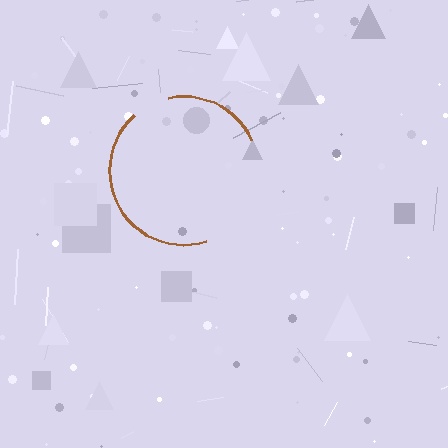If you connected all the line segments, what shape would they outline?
They would outline a circle.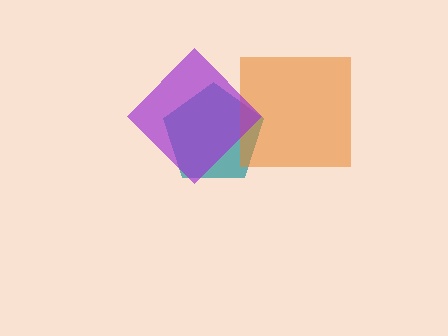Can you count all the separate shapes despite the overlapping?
Yes, there are 3 separate shapes.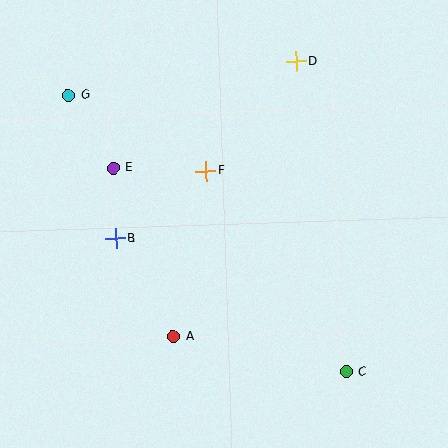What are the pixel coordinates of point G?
Point G is at (68, 95).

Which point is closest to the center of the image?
Point F at (206, 171) is closest to the center.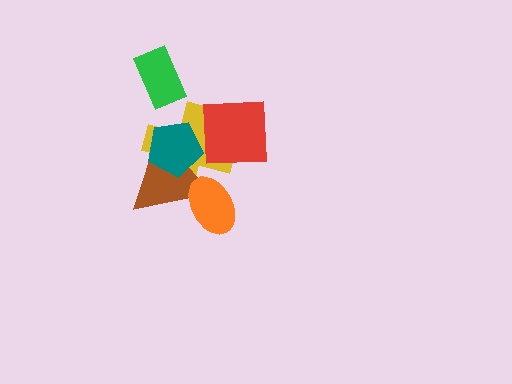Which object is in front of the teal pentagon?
The red square is in front of the teal pentagon.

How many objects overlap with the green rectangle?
0 objects overlap with the green rectangle.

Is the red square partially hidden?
No, no other shape covers it.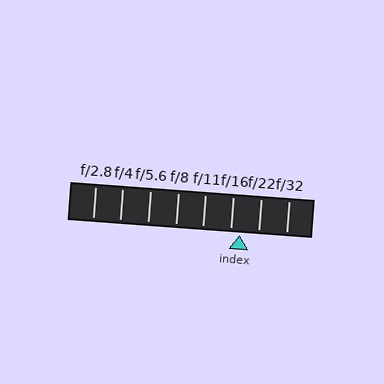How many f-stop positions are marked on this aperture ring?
There are 8 f-stop positions marked.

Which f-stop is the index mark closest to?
The index mark is closest to f/16.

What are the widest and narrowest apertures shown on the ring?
The widest aperture shown is f/2.8 and the narrowest is f/32.